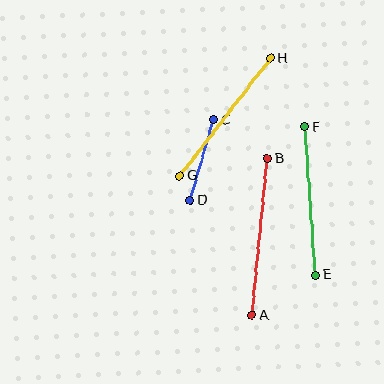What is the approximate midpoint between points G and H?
The midpoint is at approximately (226, 117) pixels.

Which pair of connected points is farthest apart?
Points A and B are farthest apart.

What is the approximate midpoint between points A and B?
The midpoint is at approximately (260, 237) pixels.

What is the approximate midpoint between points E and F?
The midpoint is at approximately (310, 201) pixels.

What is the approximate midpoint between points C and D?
The midpoint is at approximately (202, 160) pixels.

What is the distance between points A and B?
The distance is approximately 157 pixels.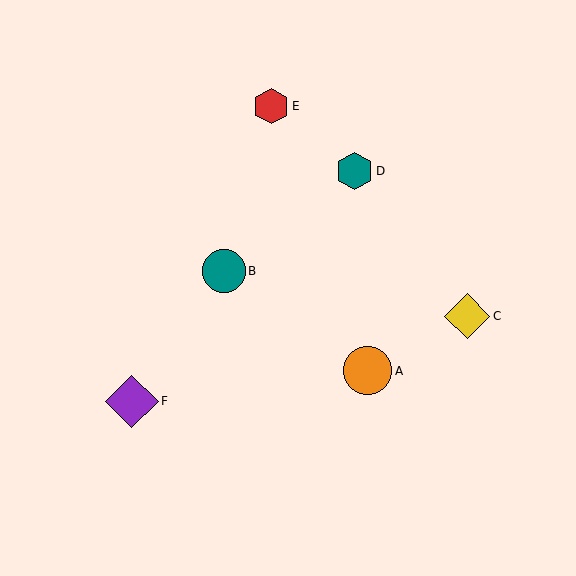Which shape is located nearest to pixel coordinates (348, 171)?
The teal hexagon (labeled D) at (354, 171) is nearest to that location.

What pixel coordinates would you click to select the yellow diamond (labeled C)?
Click at (467, 316) to select the yellow diamond C.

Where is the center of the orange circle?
The center of the orange circle is at (368, 371).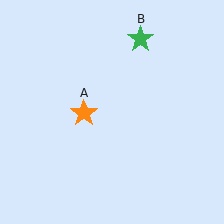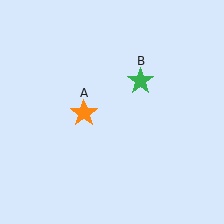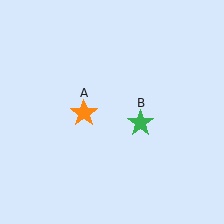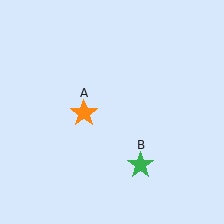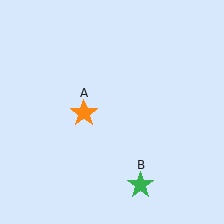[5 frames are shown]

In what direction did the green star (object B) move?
The green star (object B) moved down.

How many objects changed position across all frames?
1 object changed position: green star (object B).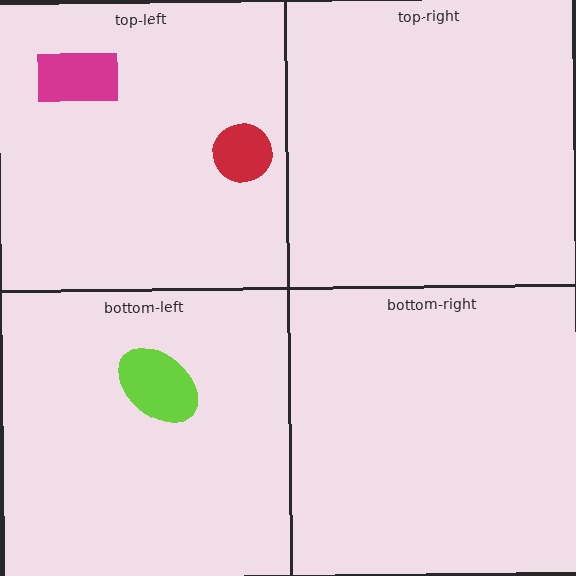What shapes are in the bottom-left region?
The lime ellipse.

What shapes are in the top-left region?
The magenta rectangle, the red circle.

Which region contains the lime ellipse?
The bottom-left region.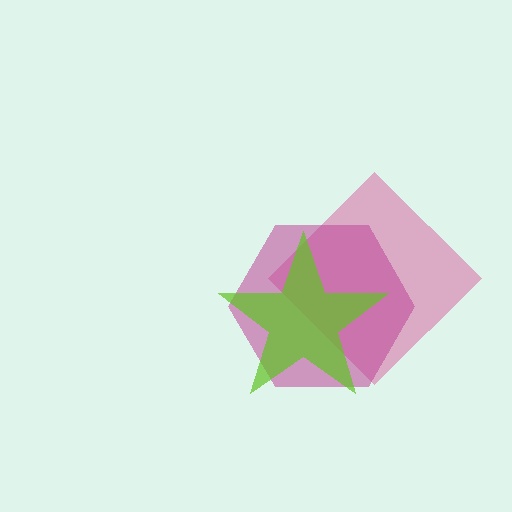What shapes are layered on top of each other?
The layered shapes are: a pink diamond, a magenta hexagon, a lime star.